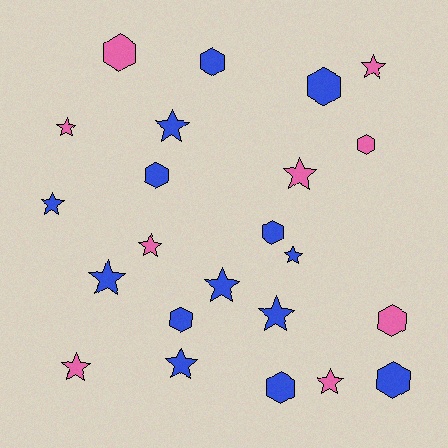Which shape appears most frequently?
Star, with 13 objects.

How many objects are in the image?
There are 23 objects.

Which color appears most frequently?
Blue, with 14 objects.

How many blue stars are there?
There are 7 blue stars.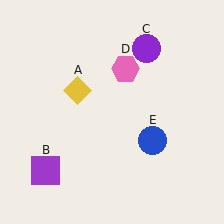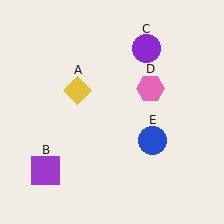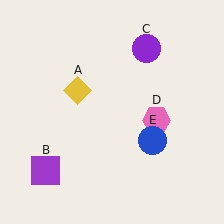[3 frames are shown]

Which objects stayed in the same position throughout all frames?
Yellow diamond (object A) and purple square (object B) and purple circle (object C) and blue circle (object E) remained stationary.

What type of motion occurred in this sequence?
The pink hexagon (object D) rotated clockwise around the center of the scene.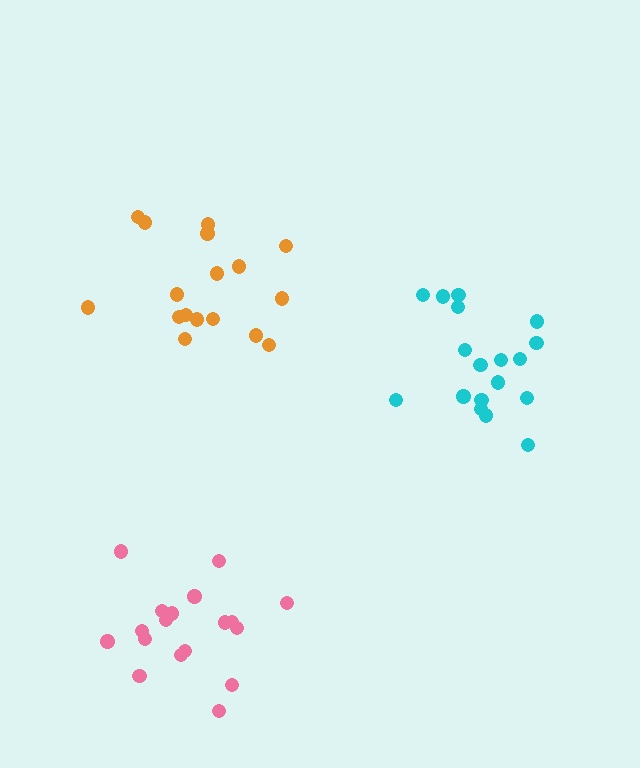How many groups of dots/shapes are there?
There are 3 groups.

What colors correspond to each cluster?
The clusters are colored: orange, pink, cyan.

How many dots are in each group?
Group 1: 17 dots, Group 2: 18 dots, Group 3: 18 dots (53 total).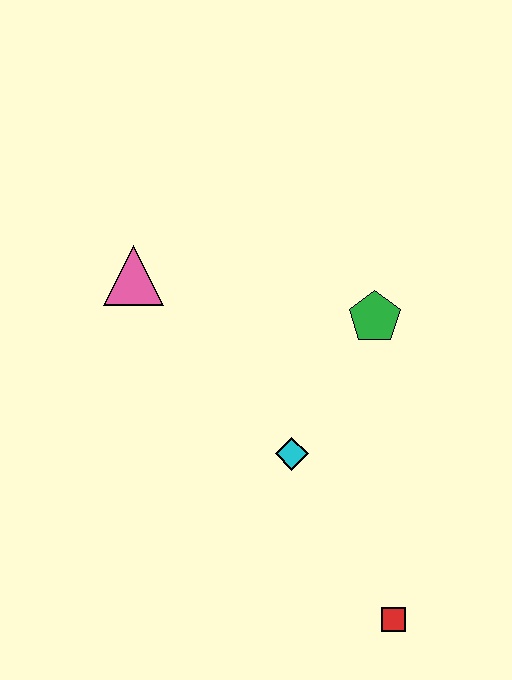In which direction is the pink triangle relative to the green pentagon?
The pink triangle is to the left of the green pentagon.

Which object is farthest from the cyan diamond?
The pink triangle is farthest from the cyan diamond.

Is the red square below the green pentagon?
Yes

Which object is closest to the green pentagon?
The cyan diamond is closest to the green pentagon.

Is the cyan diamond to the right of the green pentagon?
No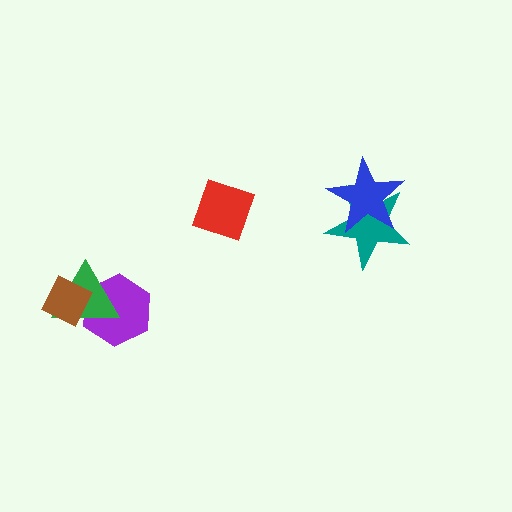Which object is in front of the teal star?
The blue star is in front of the teal star.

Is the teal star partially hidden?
Yes, it is partially covered by another shape.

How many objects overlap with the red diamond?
0 objects overlap with the red diamond.